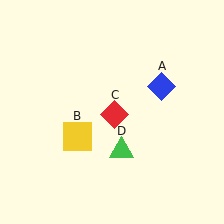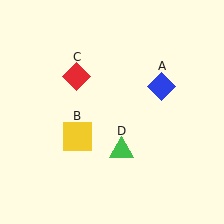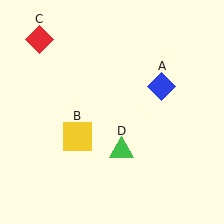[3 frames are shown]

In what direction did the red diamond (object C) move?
The red diamond (object C) moved up and to the left.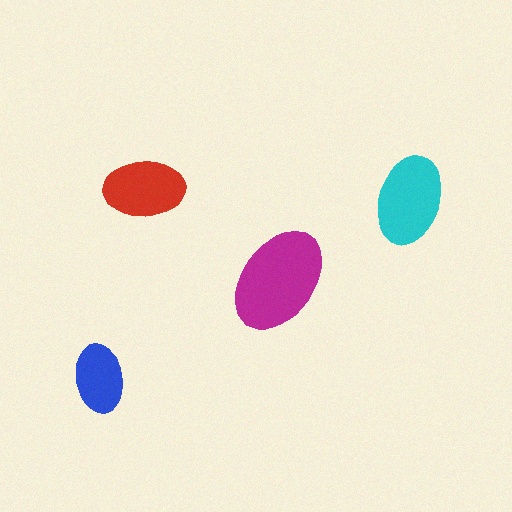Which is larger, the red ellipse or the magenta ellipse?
The magenta one.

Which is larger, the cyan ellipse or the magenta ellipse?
The magenta one.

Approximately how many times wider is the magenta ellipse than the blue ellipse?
About 1.5 times wider.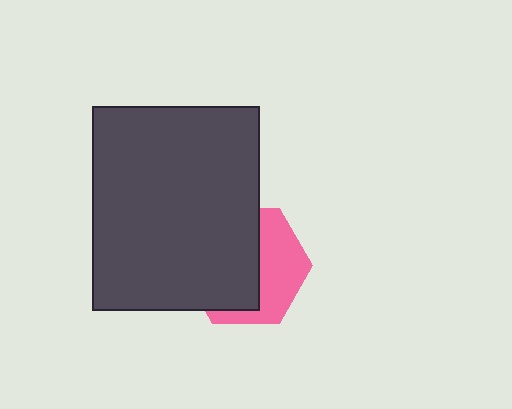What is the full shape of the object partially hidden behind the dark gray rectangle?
The partially hidden object is a pink hexagon.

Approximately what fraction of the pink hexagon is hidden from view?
Roughly 58% of the pink hexagon is hidden behind the dark gray rectangle.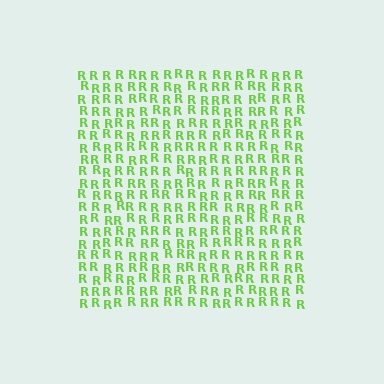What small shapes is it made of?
It is made of small letter R's.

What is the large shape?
The large shape is a square.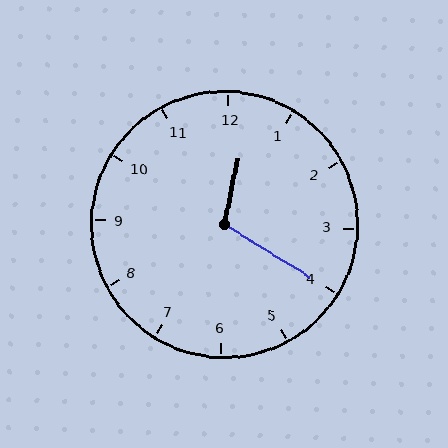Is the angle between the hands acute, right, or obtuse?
It is obtuse.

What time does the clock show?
12:20.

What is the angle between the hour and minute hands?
Approximately 110 degrees.